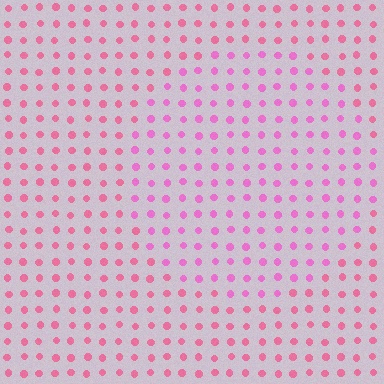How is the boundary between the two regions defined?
The boundary is defined purely by a slight shift in hue (about 24 degrees). Spacing, size, and orientation are identical on both sides.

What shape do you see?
I see a circle.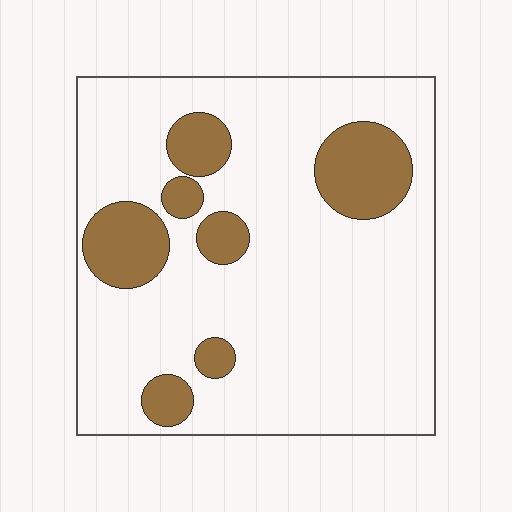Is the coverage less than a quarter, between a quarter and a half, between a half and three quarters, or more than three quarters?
Less than a quarter.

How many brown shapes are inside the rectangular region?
7.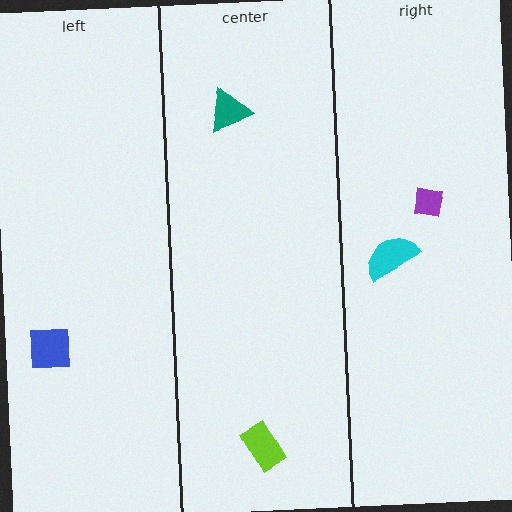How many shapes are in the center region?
2.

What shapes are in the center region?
The lime rectangle, the teal triangle.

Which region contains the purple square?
The right region.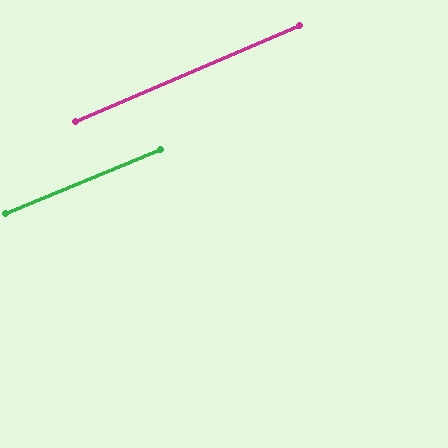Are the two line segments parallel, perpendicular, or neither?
Parallel — their directions differ by only 0.8°.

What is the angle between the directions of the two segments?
Approximately 1 degree.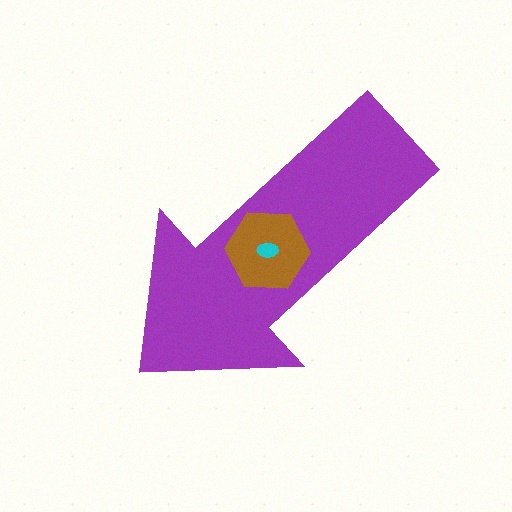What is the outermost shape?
The purple arrow.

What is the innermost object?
The cyan ellipse.